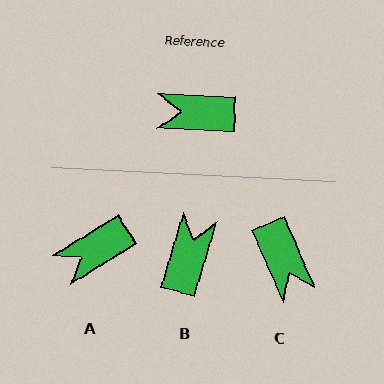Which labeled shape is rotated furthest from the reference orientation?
C, about 115 degrees away.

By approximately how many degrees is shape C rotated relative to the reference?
Approximately 115 degrees counter-clockwise.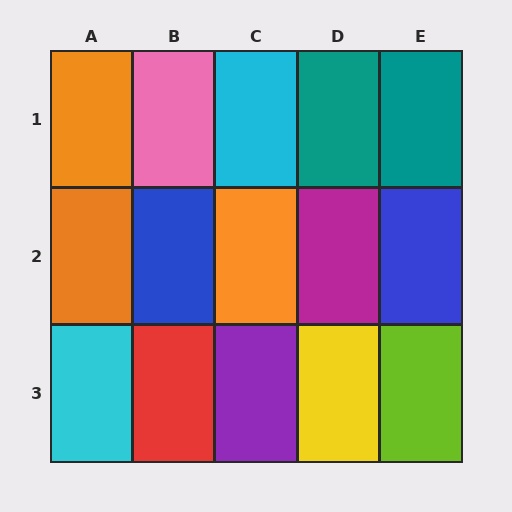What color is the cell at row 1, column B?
Pink.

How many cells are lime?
1 cell is lime.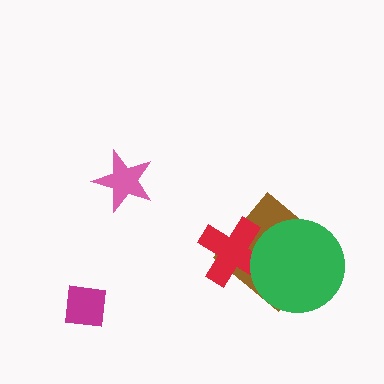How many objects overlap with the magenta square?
0 objects overlap with the magenta square.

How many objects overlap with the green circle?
2 objects overlap with the green circle.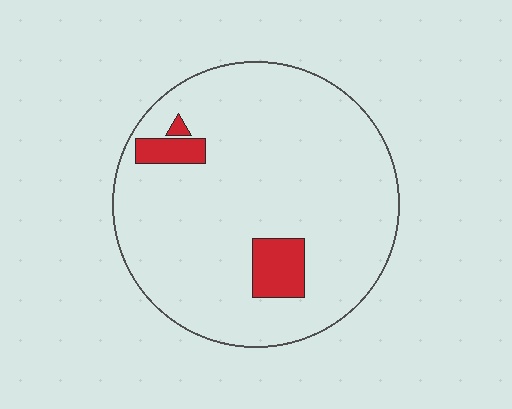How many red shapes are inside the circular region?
3.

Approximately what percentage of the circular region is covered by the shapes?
Approximately 10%.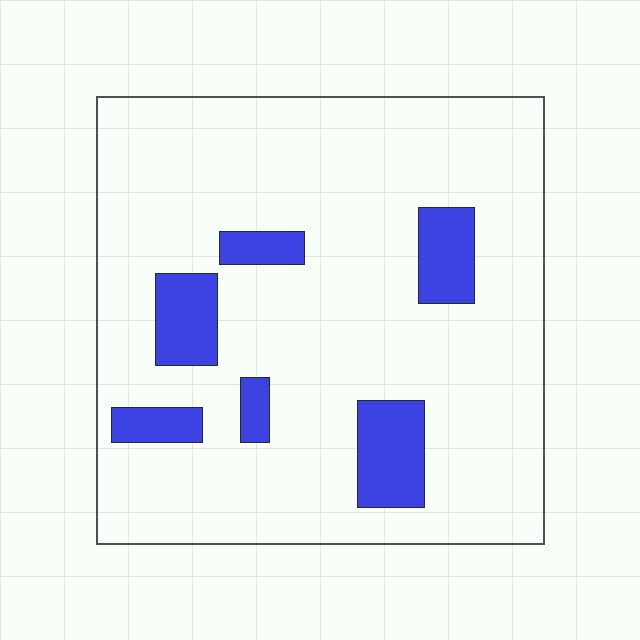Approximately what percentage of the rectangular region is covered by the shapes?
Approximately 15%.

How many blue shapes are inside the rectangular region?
6.